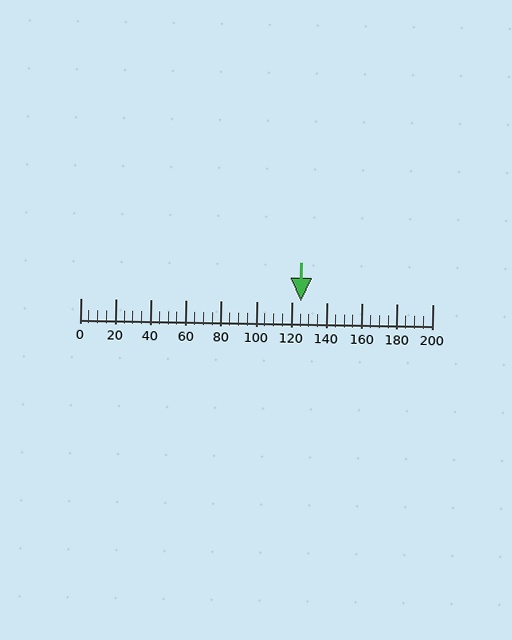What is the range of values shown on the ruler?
The ruler shows values from 0 to 200.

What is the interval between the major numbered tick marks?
The major tick marks are spaced 20 units apart.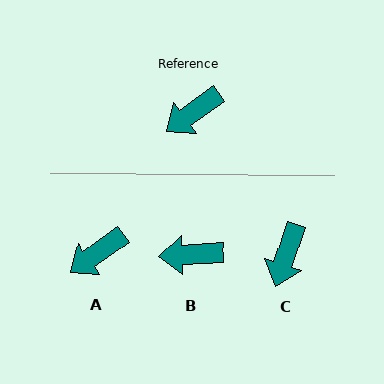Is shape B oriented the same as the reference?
No, it is off by about 32 degrees.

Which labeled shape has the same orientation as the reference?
A.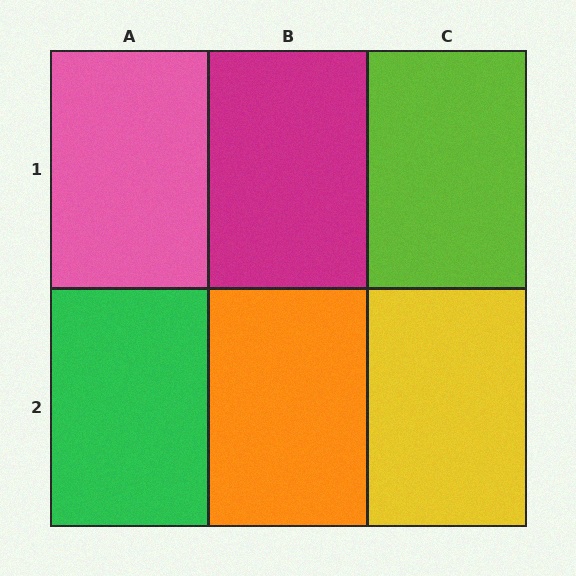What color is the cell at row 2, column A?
Green.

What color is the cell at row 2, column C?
Yellow.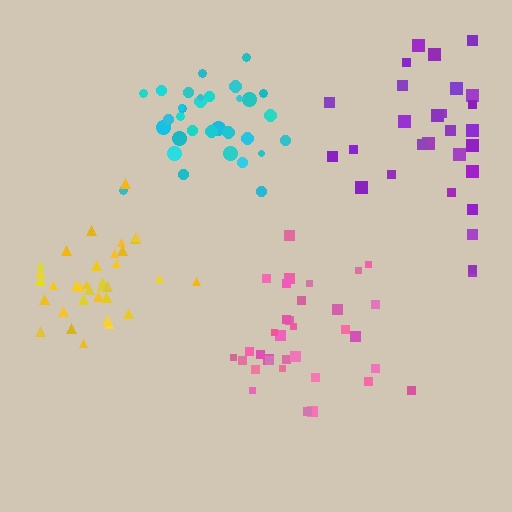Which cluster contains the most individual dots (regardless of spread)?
Pink (34).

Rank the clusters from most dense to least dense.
yellow, cyan, pink, purple.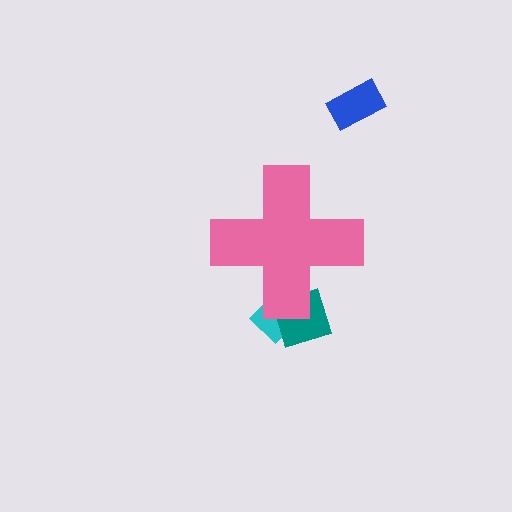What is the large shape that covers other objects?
A pink cross.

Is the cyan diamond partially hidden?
Yes, the cyan diamond is partially hidden behind the pink cross.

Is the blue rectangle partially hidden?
No, the blue rectangle is fully visible.